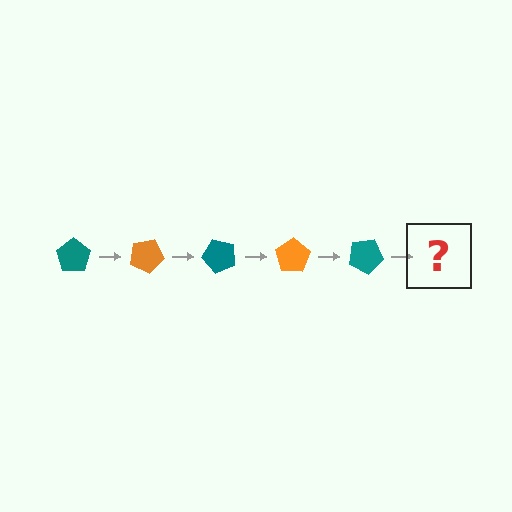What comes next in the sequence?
The next element should be an orange pentagon, rotated 125 degrees from the start.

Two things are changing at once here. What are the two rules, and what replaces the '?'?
The two rules are that it rotates 25 degrees each step and the color cycles through teal and orange. The '?' should be an orange pentagon, rotated 125 degrees from the start.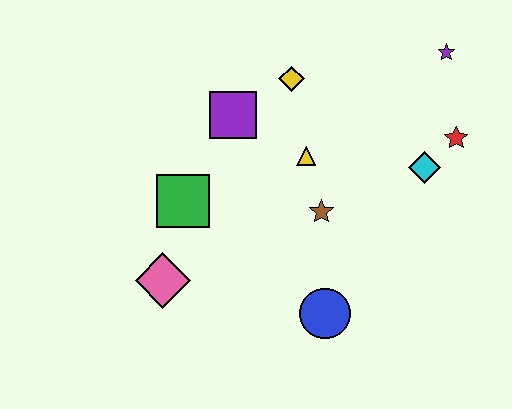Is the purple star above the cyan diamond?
Yes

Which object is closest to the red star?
The cyan diamond is closest to the red star.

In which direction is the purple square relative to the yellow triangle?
The purple square is to the left of the yellow triangle.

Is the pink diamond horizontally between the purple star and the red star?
No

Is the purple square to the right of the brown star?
No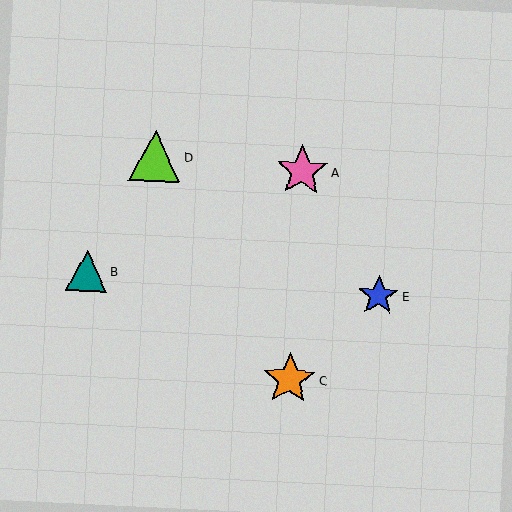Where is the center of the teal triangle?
The center of the teal triangle is at (87, 271).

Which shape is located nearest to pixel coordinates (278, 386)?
The orange star (labeled C) at (289, 379) is nearest to that location.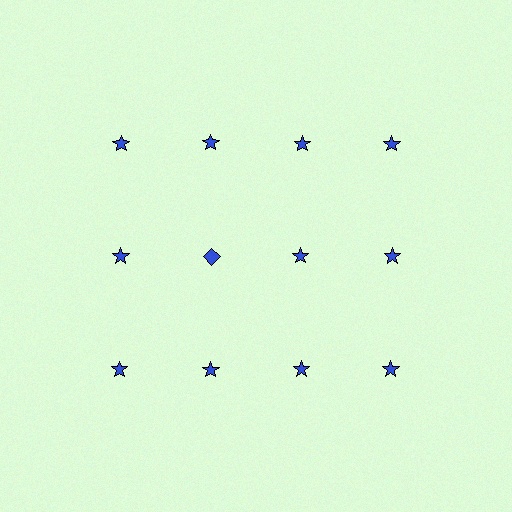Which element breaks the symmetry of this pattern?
The blue diamond in the second row, second from left column breaks the symmetry. All other shapes are blue stars.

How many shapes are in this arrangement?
There are 12 shapes arranged in a grid pattern.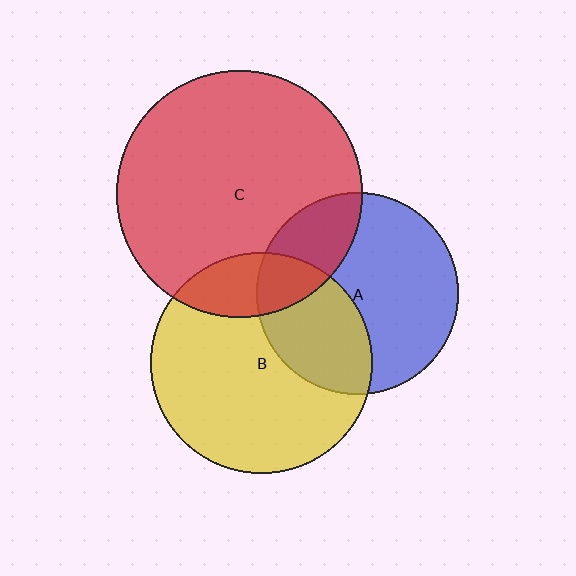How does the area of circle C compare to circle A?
Approximately 1.5 times.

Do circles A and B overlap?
Yes.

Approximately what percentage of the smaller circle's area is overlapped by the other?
Approximately 35%.